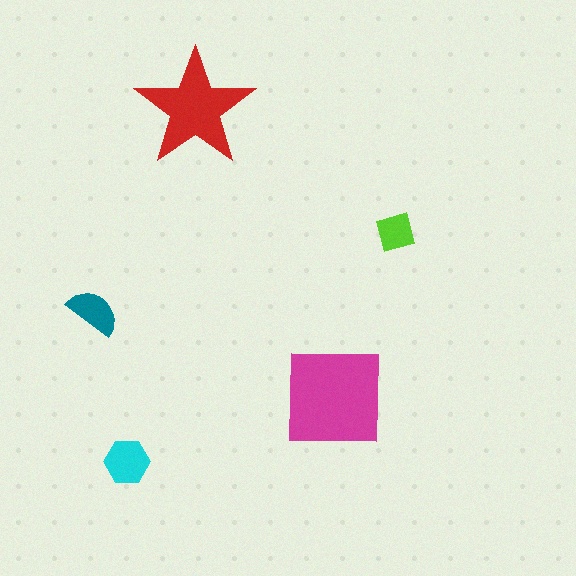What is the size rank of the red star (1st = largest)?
2nd.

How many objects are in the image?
There are 5 objects in the image.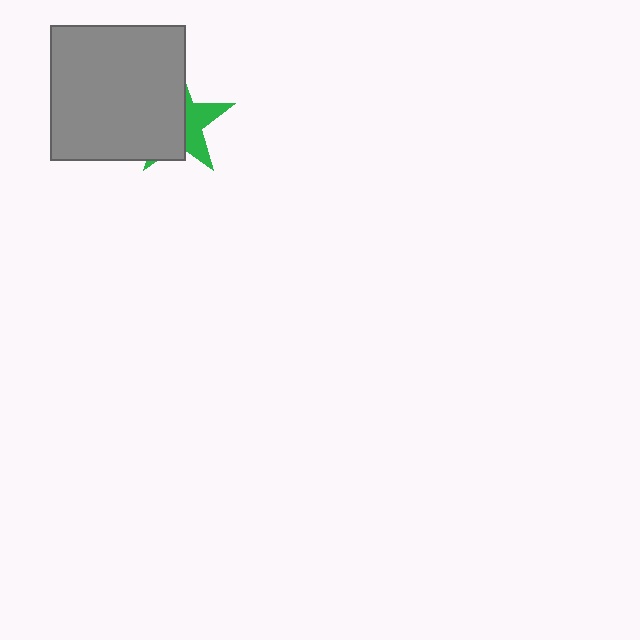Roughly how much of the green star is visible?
A small part of it is visible (roughly 39%).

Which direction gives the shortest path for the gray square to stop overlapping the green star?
Moving left gives the shortest separation.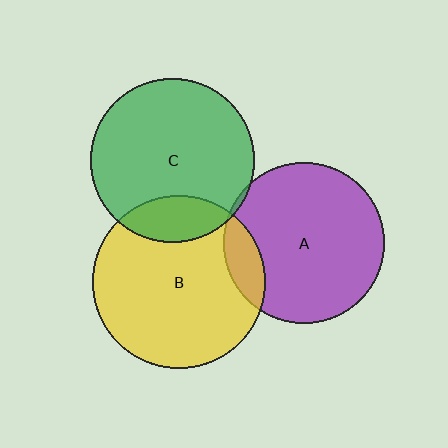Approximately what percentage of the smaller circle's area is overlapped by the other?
Approximately 20%.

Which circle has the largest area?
Circle B (yellow).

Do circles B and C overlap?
Yes.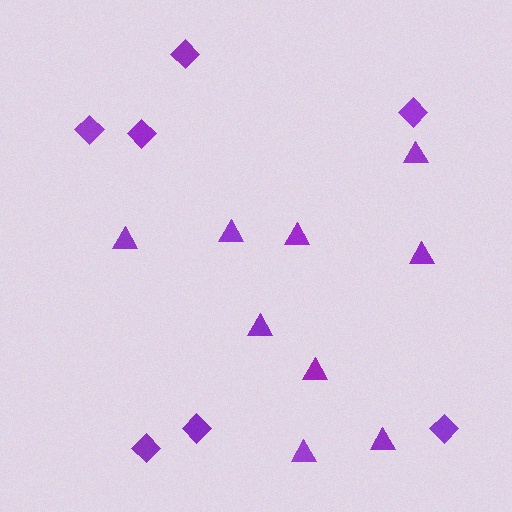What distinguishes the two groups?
There are 2 groups: one group of triangles (9) and one group of diamonds (7).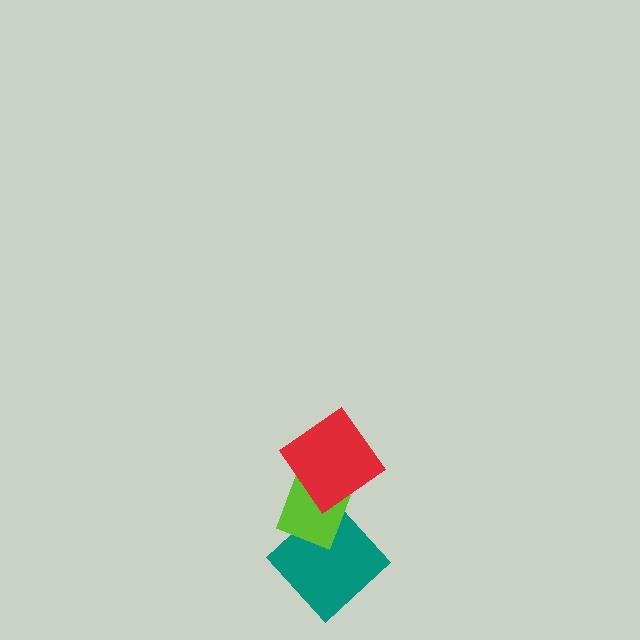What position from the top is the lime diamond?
The lime diamond is 2nd from the top.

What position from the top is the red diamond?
The red diamond is 1st from the top.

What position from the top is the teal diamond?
The teal diamond is 3rd from the top.